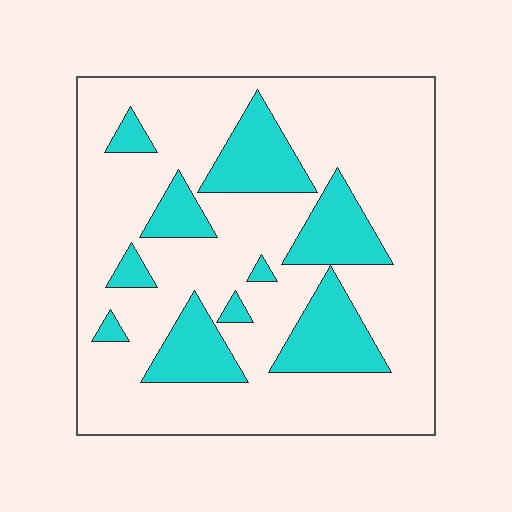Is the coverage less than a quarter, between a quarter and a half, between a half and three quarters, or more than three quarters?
Less than a quarter.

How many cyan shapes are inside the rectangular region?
10.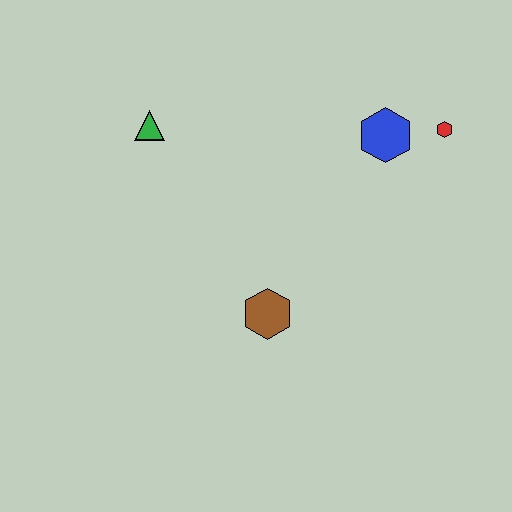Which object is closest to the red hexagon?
The blue hexagon is closest to the red hexagon.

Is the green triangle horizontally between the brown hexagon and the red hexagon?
No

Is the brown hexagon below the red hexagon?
Yes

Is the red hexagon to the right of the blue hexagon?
Yes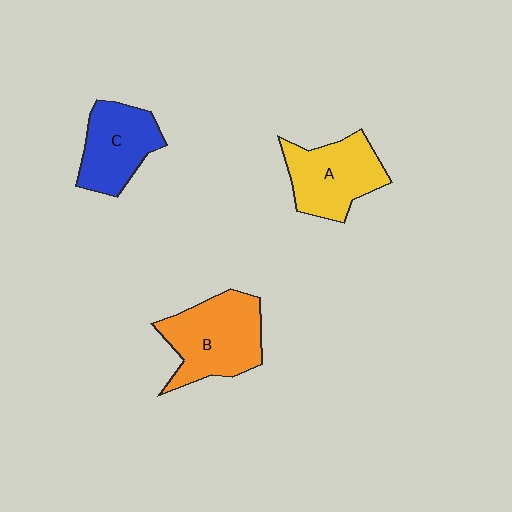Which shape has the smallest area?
Shape C (blue).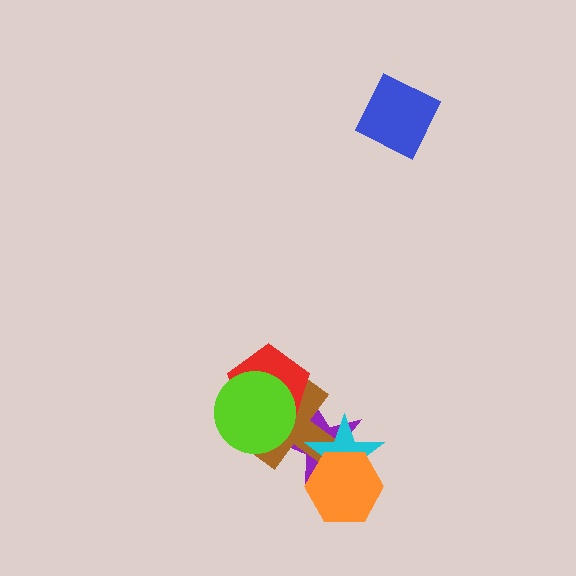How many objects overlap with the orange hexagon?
2 objects overlap with the orange hexagon.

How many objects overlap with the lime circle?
3 objects overlap with the lime circle.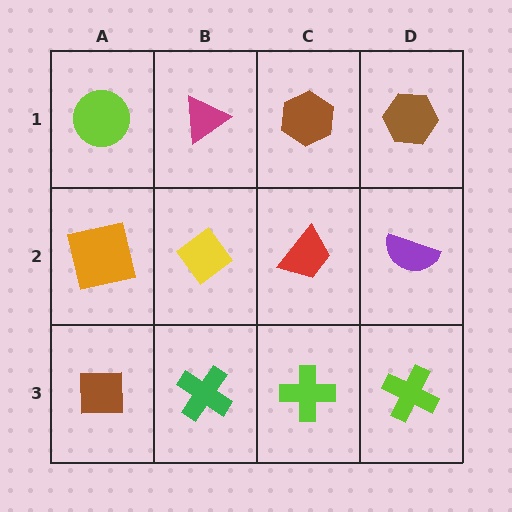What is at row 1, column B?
A magenta triangle.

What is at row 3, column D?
A lime cross.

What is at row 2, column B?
A yellow diamond.